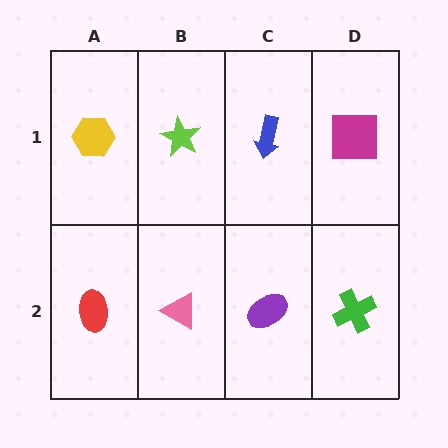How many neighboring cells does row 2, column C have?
3.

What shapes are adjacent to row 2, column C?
A blue arrow (row 1, column C), a pink triangle (row 2, column B), a green cross (row 2, column D).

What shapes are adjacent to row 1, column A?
A red ellipse (row 2, column A), a lime star (row 1, column B).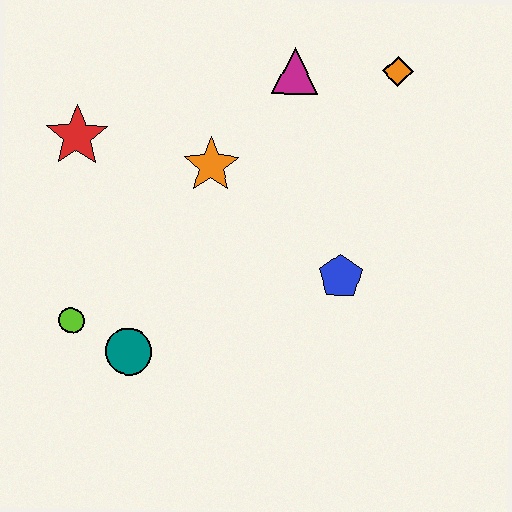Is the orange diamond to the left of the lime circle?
No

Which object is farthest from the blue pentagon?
The red star is farthest from the blue pentagon.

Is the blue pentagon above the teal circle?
Yes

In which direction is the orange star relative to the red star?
The orange star is to the right of the red star.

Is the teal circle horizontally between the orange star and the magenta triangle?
No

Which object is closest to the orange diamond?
The magenta triangle is closest to the orange diamond.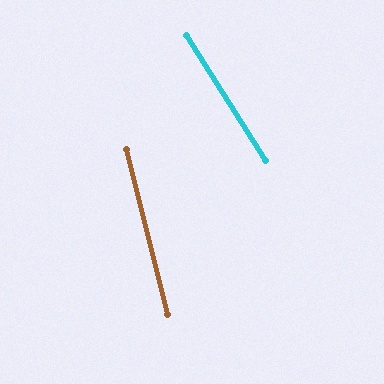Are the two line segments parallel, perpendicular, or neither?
Neither parallel nor perpendicular — they differ by about 19°.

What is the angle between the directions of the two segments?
Approximately 19 degrees.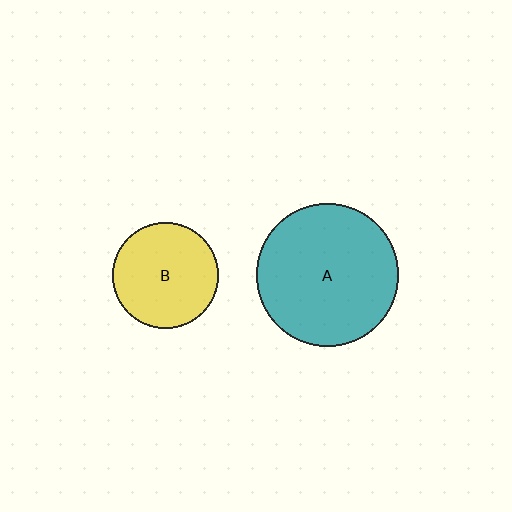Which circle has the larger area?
Circle A (teal).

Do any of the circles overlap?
No, none of the circles overlap.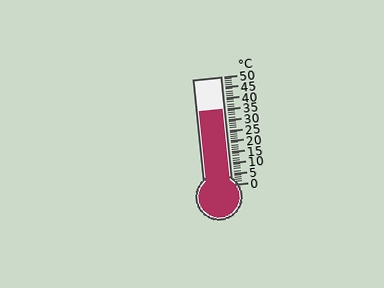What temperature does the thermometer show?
The thermometer shows approximately 35°C.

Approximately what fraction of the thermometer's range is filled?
The thermometer is filled to approximately 70% of its range.